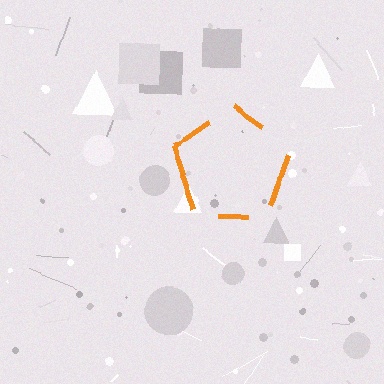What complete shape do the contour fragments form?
The contour fragments form a pentagon.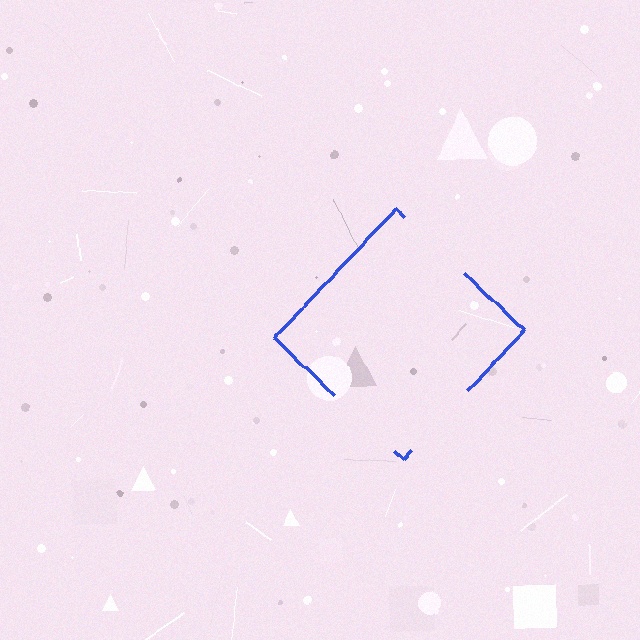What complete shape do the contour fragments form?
The contour fragments form a diamond.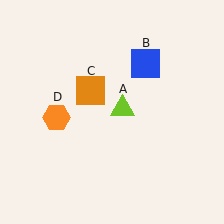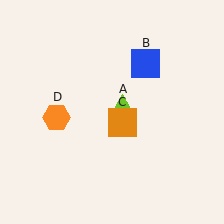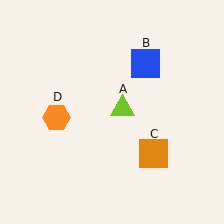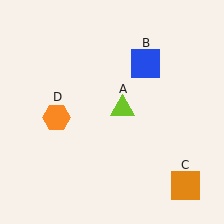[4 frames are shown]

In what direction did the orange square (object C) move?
The orange square (object C) moved down and to the right.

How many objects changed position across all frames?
1 object changed position: orange square (object C).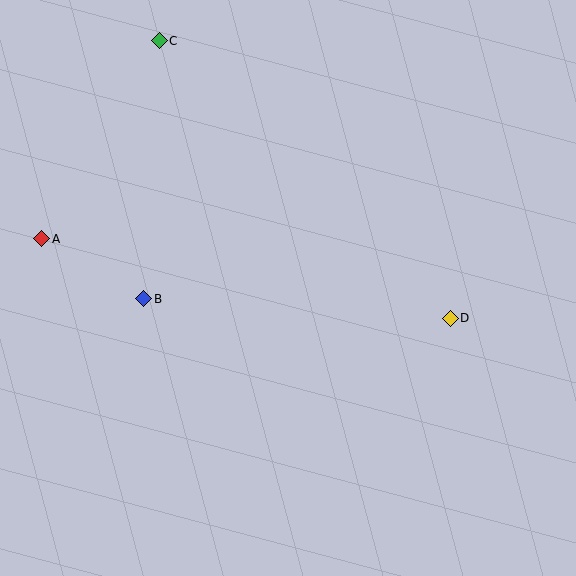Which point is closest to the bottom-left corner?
Point B is closest to the bottom-left corner.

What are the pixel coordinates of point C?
Point C is at (159, 41).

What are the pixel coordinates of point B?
Point B is at (144, 299).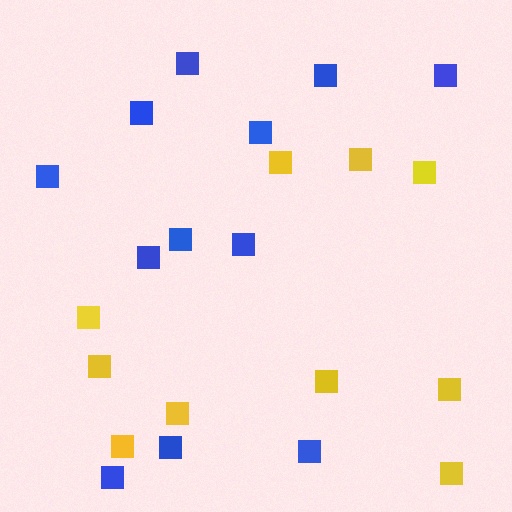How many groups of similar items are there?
There are 2 groups: one group of yellow squares (10) and one group of blue squares (12).